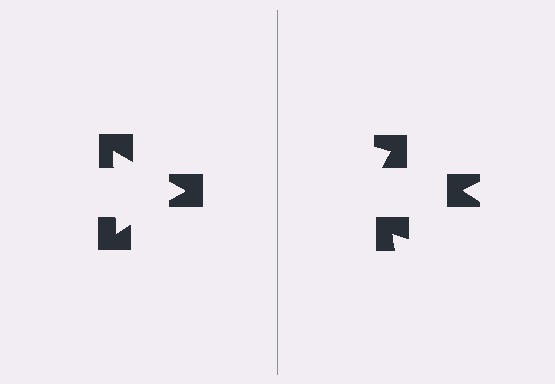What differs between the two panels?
The notched squares are positioned identically on both sides; only the wedge orientations differ. On the left they align to a triangle; on the right they are misaligned.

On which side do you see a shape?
An illusory triangle appears on the left side. On the right side the wedge cuts are rotated, so no coherent shape forms.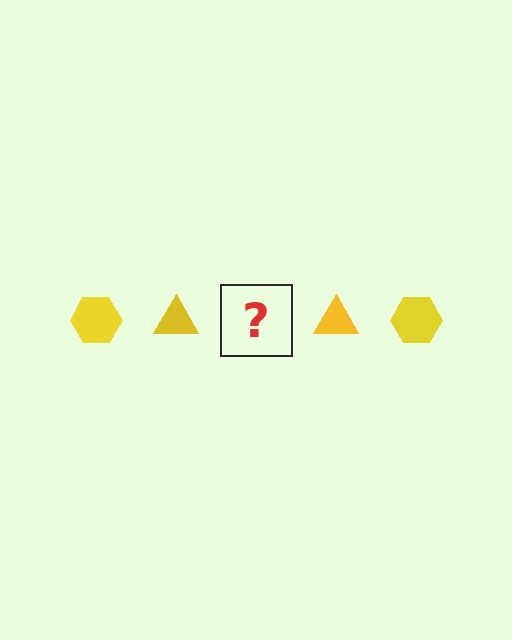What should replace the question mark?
The question mark should be replaced with a yellow hexagon.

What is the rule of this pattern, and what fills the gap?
The rule is that the pattern cycles through hexagon, triangle shapes in yellow. The gap should be filled with a yellow hexagon.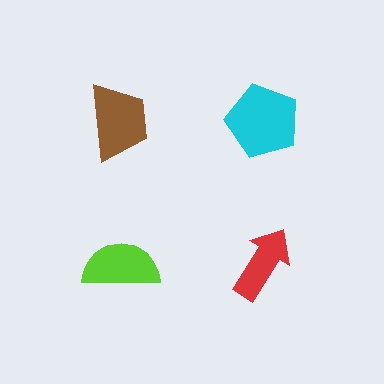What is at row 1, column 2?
A cyan pentagon.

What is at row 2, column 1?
A lime semicircle.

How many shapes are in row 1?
2 shapes.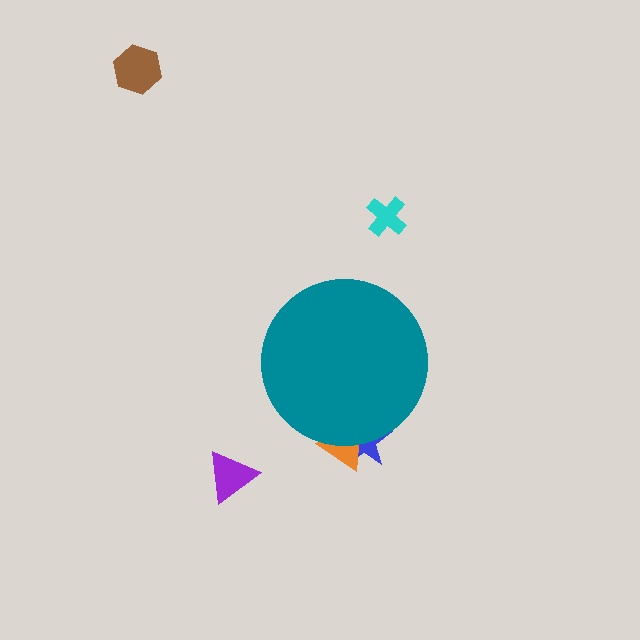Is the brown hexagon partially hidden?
No, the brown hexagon is fully visible.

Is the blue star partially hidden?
Yes, the blue star is partially hidden behind the teal circle.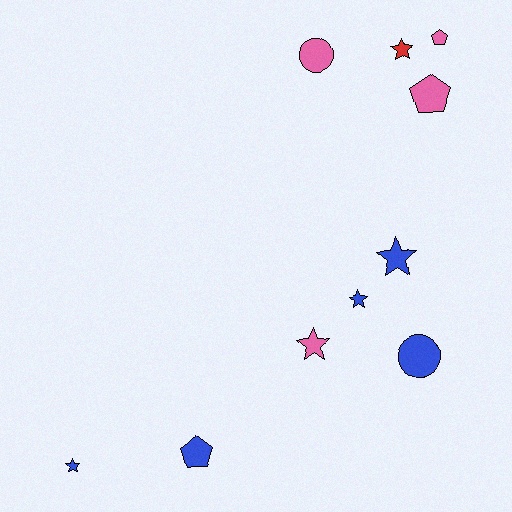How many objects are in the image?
There are 10 objects.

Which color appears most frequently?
Blue, with 5 objects.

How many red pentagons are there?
There are no red pentagons.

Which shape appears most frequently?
Star, with 5 objects.